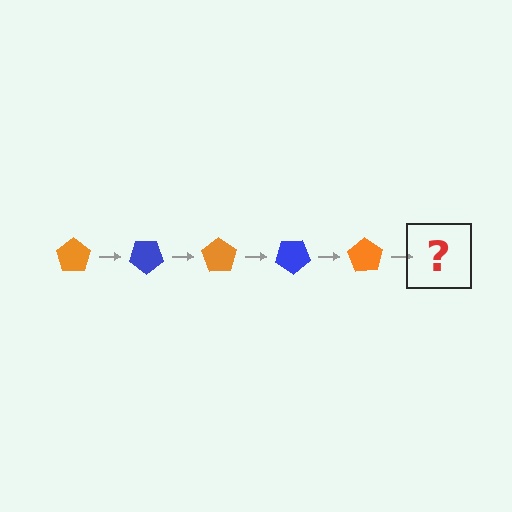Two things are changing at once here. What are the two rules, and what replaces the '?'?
The two rules are that it rotates 35 degrees each step and the color cycles through orange and blue. The '?' should be a blue pentagon, rotated 175 degrees from the start.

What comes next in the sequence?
The next element should be a blue pentagon, rotated 175 degrees from the start.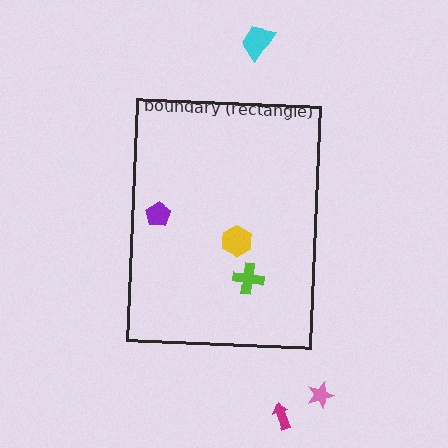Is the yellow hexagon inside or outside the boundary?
Inside.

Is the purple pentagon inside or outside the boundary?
Inside.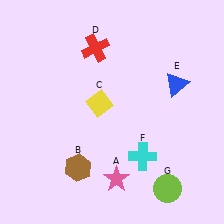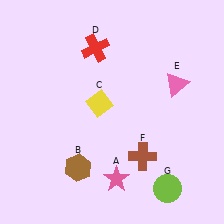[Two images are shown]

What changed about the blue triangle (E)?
In Image 1, E is blue. In Image 2, it changed to pink.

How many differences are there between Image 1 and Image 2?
There are 2 differences between the two images.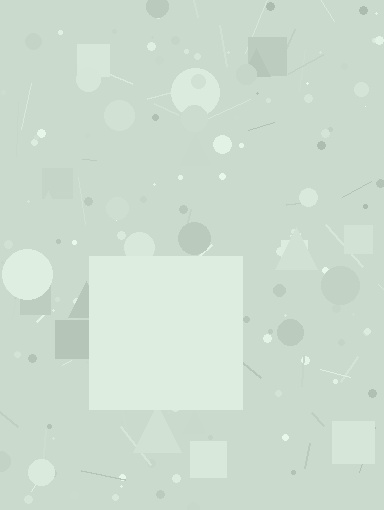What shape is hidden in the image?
A square is hidden in the image.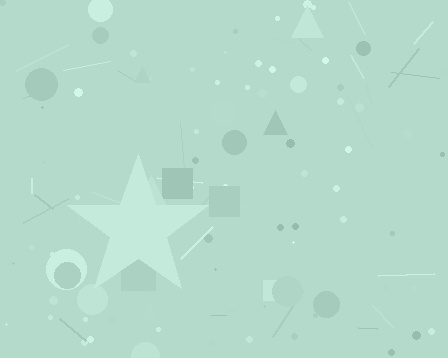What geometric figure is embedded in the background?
A star is embedded in the background.